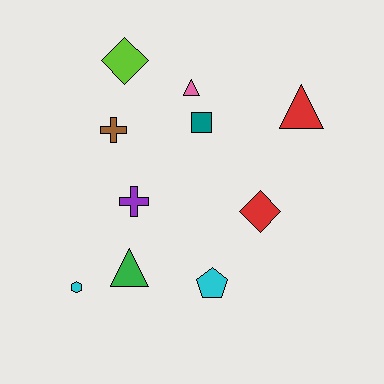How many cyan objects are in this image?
There are 2 cyan objects.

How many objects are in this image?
There are 10 objects.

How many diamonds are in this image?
There are 2 diamonds.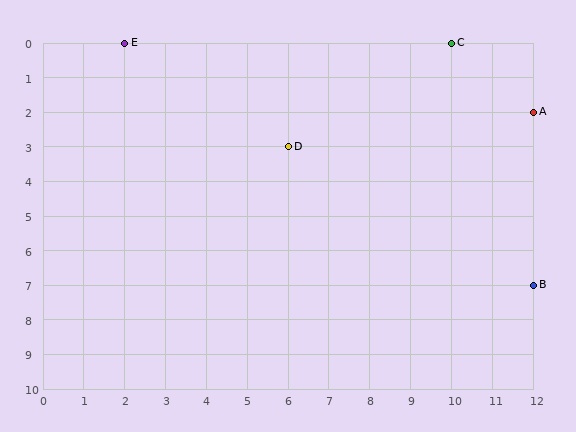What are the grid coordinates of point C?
Point C is at grid coordinates (10, 0).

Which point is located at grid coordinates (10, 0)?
Point C is at (10, 0).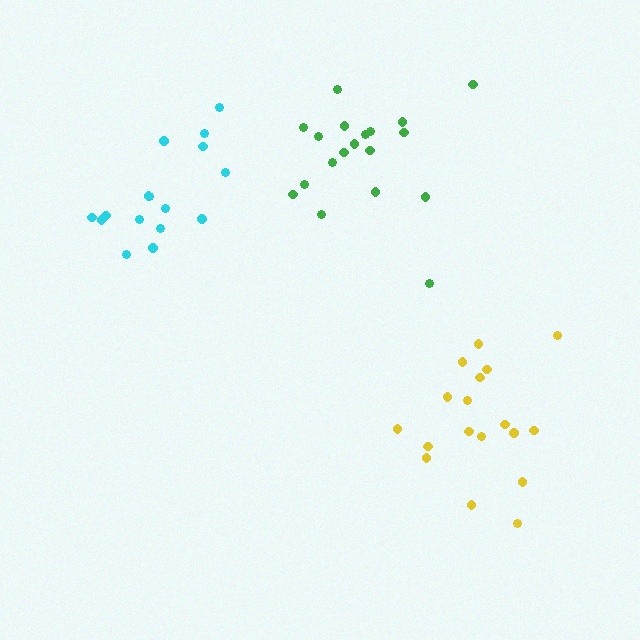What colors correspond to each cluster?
The clusters are colored: cyan, green, yellow.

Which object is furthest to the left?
The cyan cluster is leftmost.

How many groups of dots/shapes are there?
There are 3 groups.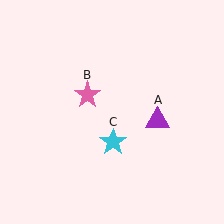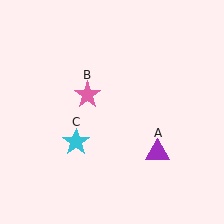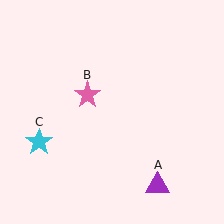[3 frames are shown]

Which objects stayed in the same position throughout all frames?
Pink star (object B) remained stationary.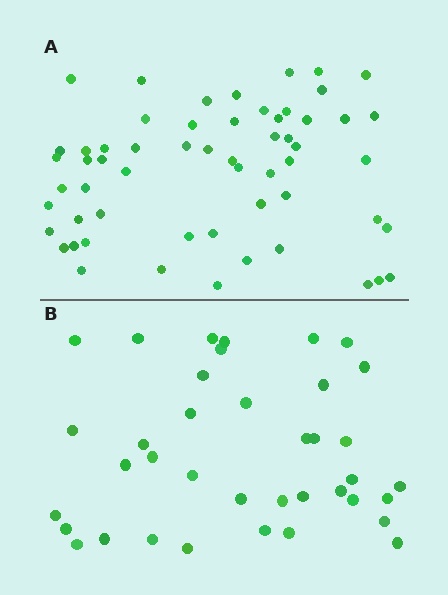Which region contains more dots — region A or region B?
Region A (the top region) has more dots.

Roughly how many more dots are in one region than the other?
Region A has approximately 20 more dots than region B.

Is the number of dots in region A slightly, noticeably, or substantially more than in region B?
Region A has substantially more. The ratio is roughly 1.5 to 1.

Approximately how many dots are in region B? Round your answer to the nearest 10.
About 40 dots. (The exact count is 38, which rounds to 40.)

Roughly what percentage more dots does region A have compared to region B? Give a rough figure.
About 55% more.